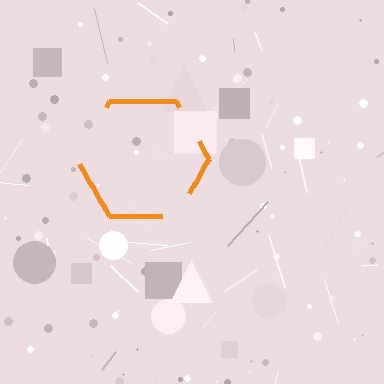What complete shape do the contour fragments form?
The contour fragments form a hexagon.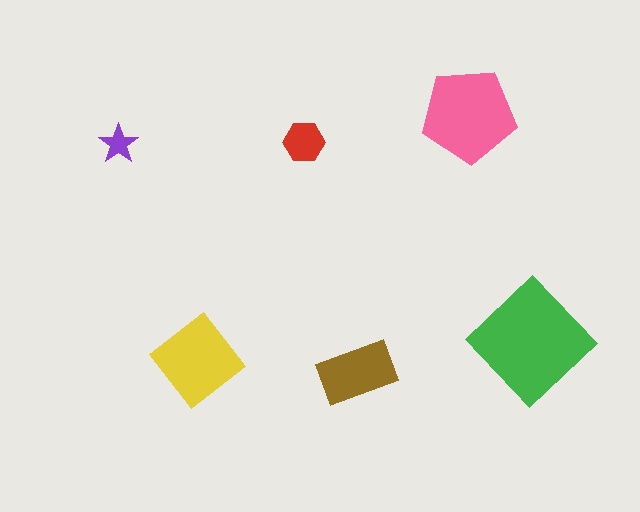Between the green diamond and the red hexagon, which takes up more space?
The green diamond.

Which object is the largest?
The green diamond.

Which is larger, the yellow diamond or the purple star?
The yellow diamond.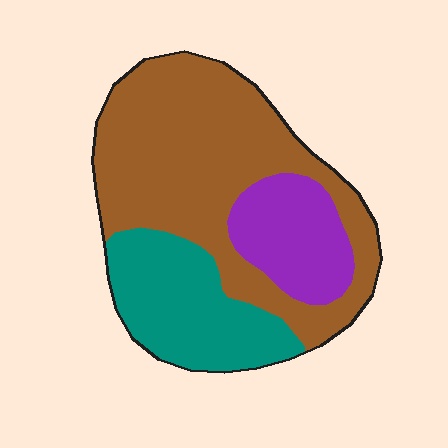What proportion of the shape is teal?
Teal covers 26% of the shape.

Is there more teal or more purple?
Teal.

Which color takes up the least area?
Purple, at roughly 20%.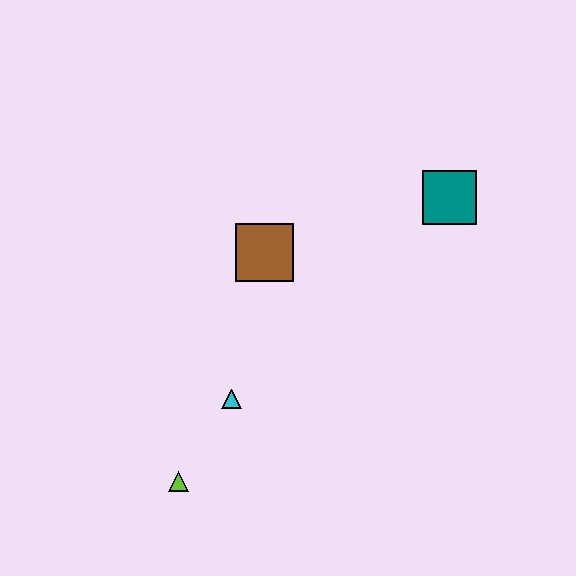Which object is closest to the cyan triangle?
The lime triangle is closest to the cyan triangle.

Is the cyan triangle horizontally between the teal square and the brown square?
No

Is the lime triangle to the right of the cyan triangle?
No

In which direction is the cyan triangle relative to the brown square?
The cyan triangle is below the brown square.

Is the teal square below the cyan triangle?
No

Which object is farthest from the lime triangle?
The teal square is farthest from the lime triangle.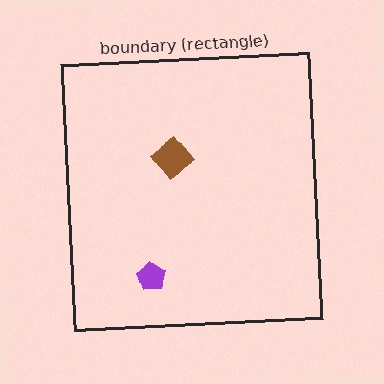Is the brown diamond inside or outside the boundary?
Inside.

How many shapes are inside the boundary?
2 inside, 0 outside.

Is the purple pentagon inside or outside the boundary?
Inside.